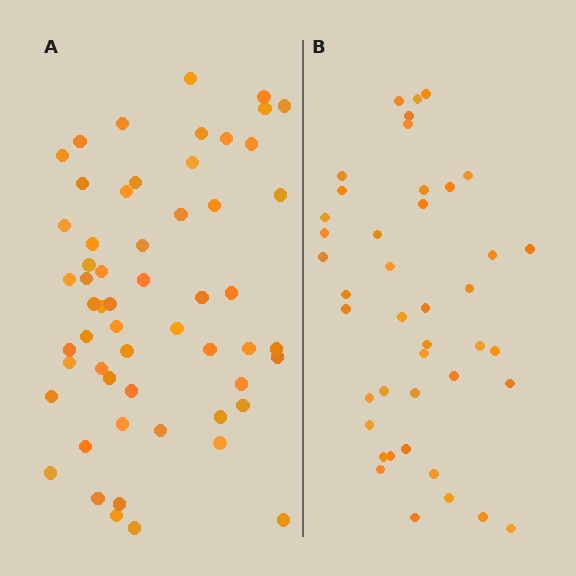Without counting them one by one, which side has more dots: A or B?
Region A (the left region) has more dots.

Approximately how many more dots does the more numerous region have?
Region A has approximately 15 more dots than region B.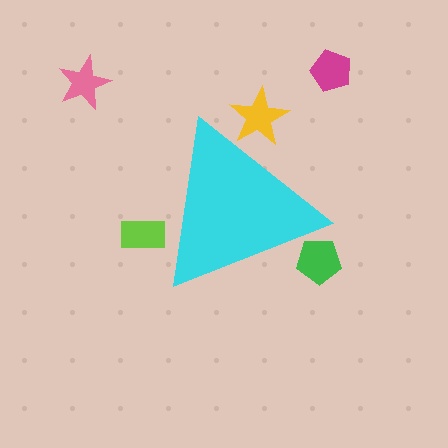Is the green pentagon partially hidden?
Yes, the green pentagon is partially hidden behind the cyan triangle.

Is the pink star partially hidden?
No, the pink star is fully visible.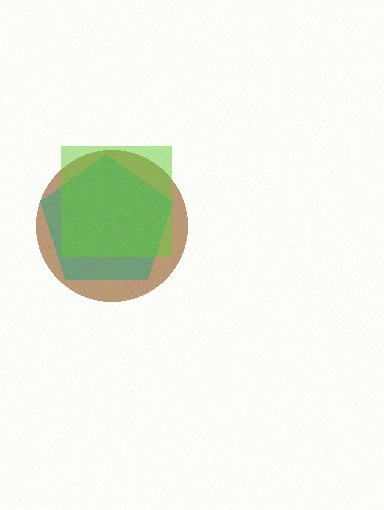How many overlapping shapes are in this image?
There are 3 overlapping shapes in the image.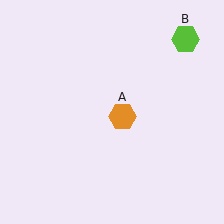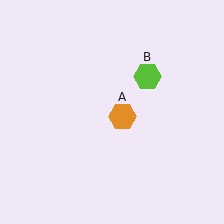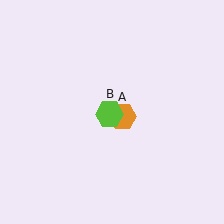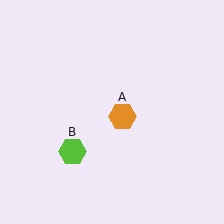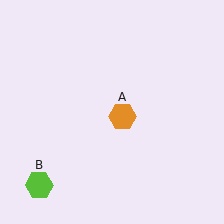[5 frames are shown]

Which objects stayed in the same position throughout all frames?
Orange hexagon (object A) remained stationary.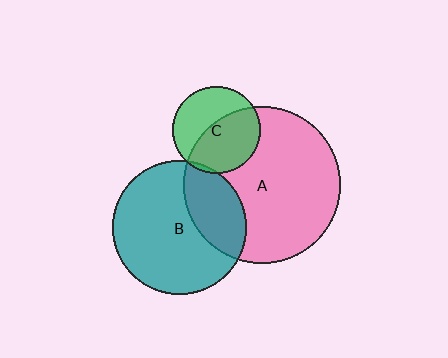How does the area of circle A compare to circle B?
Approximately 1.4 times.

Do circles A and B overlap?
Yes.